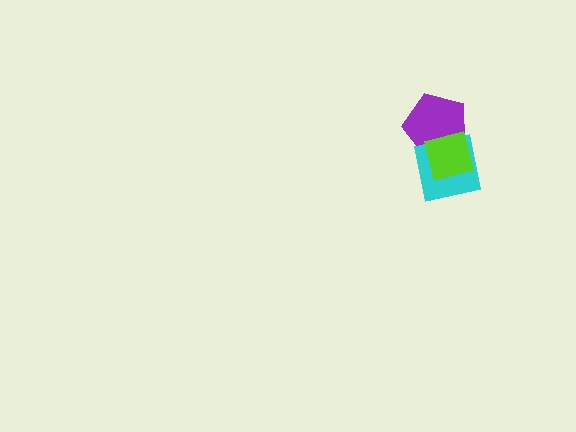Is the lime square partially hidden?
No, no other shape covers it.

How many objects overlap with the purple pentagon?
2 objects overlap with the purple pentagon.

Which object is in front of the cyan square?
The lime square is in front of the cyan square.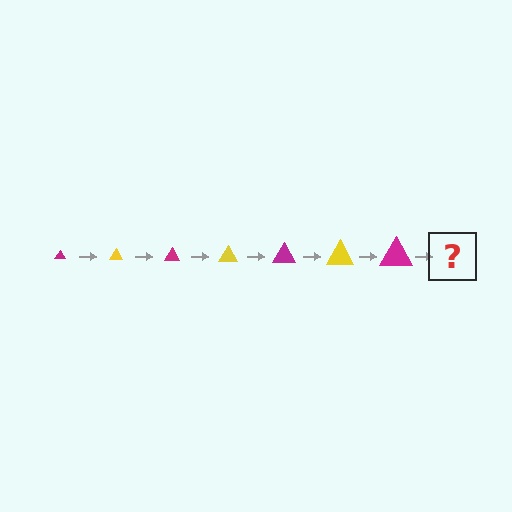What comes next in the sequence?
The next element should be a yellow triangle, larger than the previous one.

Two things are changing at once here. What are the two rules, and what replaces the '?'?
The two rules are that the triangle grows larger each step and the color cycles through magenta and yellow. The '?' should be a yellow triangle, larger than the previous one.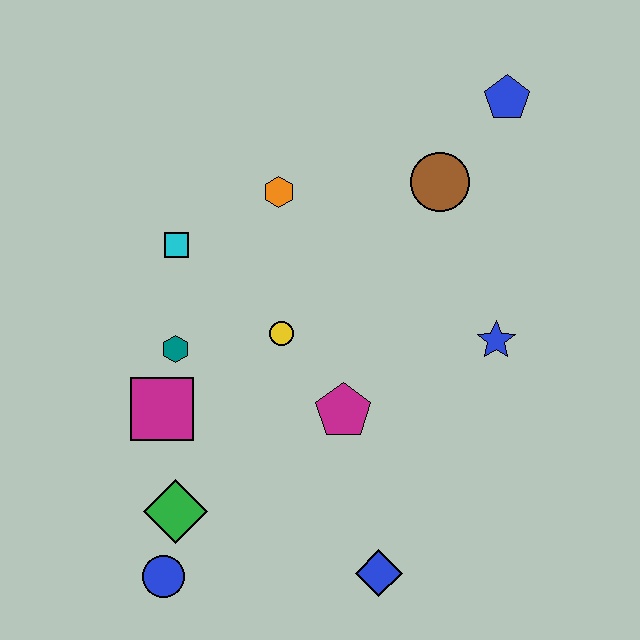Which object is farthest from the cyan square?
The blue diamond is farthest from the cyan square.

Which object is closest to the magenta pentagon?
The yellow circle is closest to the magenta pentagon.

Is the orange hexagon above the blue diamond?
Yes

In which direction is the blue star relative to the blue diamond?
The blue star is above the blue diamond.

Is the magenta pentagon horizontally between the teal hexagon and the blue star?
Yes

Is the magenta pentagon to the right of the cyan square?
Yes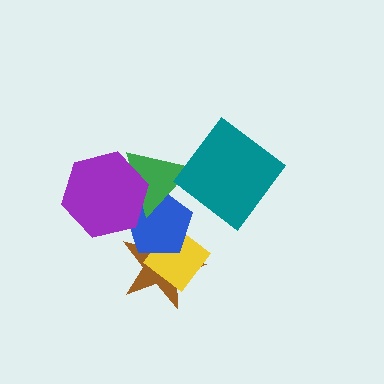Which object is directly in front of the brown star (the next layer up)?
The yellow diamond is directly in front of the brown star.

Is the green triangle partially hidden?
Yes, it is partially covered by another shape.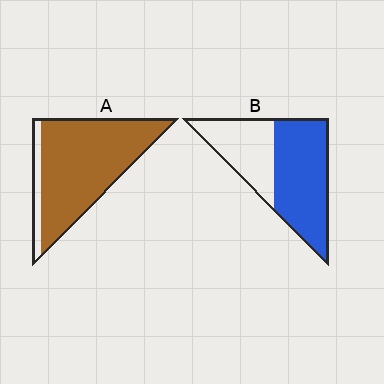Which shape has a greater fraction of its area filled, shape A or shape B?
Shape A.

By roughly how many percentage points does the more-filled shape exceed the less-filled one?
By roughly 25 percentage points (A over B).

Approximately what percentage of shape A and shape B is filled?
A is approximately 90% and B is approximately 60%.